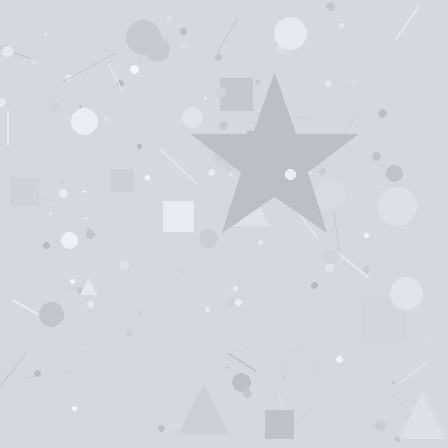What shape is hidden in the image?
A star is hidden in the image.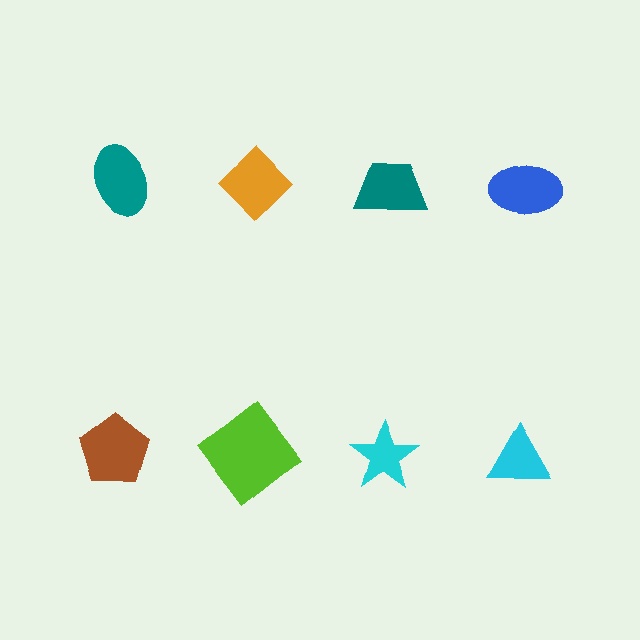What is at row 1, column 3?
A teal trapezoid.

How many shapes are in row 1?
4 shapes.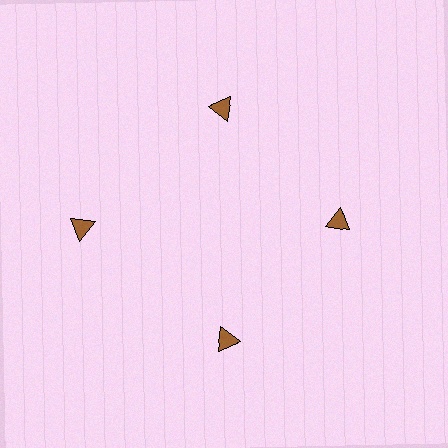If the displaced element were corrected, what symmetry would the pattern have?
It would have 4-fold rotational symmetry — the pattern would map onto itself every 90 degrees.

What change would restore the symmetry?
The symmetry would be restored by moving it inward, back onto the ring so that all 4 triangles sit at equal angles and equal distance from the center.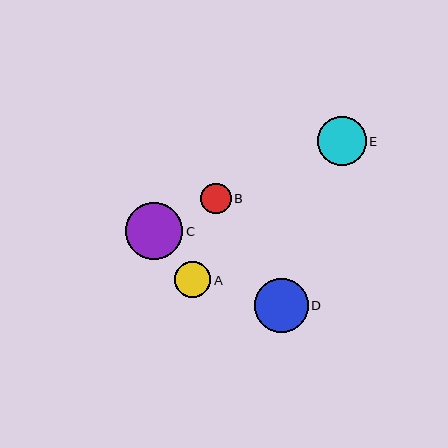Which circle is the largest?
Circle C is the largest with a size of approximately 57 pixels.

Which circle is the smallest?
Circle B is the smallest with a size of approximately 30 pixels.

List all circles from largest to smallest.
From largest to smallest: C, D, E, A, B.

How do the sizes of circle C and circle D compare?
Circle C and circle D are approximately the same size.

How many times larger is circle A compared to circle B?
Circle A is approximately 1.2 times the size of circle B.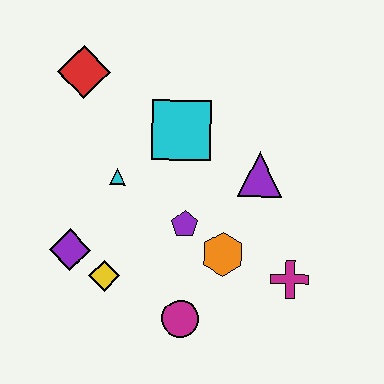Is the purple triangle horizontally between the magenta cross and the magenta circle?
Yes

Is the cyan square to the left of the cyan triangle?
No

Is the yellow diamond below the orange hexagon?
Yes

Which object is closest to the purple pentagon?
The orange hexagon is closest to the purple pentagon.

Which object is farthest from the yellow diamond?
The red diamond is farthest from the yellow diamond.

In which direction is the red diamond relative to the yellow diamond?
The red diamond is above the yellow diamond.